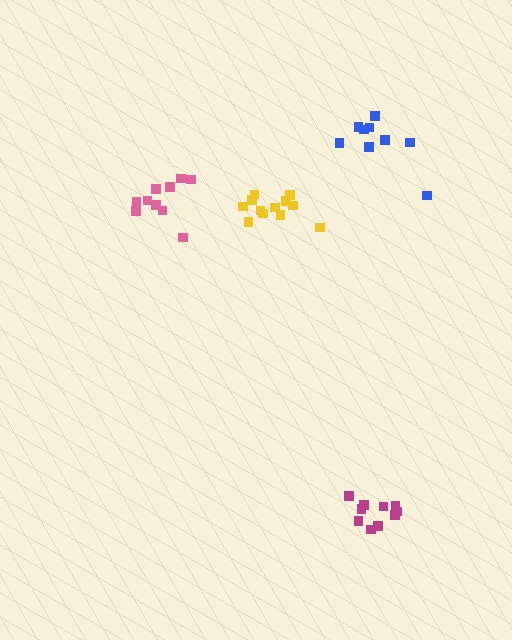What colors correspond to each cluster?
The clusters are colored: pink, yellow, magenta, blue.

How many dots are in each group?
Group 1: 10 dots, Group 2: 12 dots, Group 3: 10 dots, Group 4: 9 dots (41 total).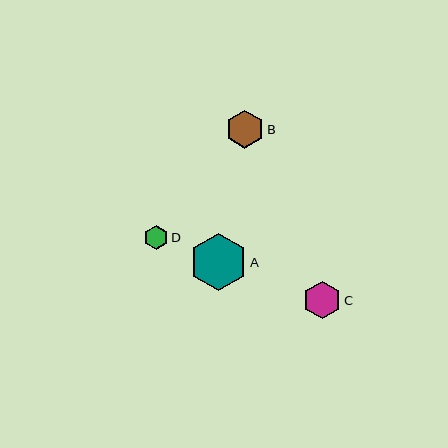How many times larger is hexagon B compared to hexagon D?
Hexagon B is approximately 1.6 times the size of hexagon D.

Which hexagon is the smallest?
Hexagon D is the smallest with a size of approximately 24 pixels.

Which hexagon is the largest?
Hexagon A is the largest with a size of approximately 57 pixels.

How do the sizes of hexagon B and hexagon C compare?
Hexagon B and hexagon C are approximately the same size.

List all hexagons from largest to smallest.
From largest to smallest: A, B, C, D.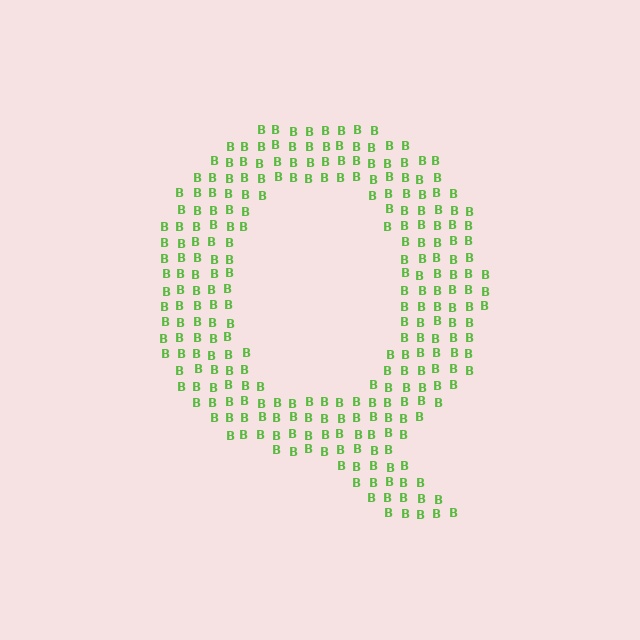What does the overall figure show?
The overall figure shows the letter Q.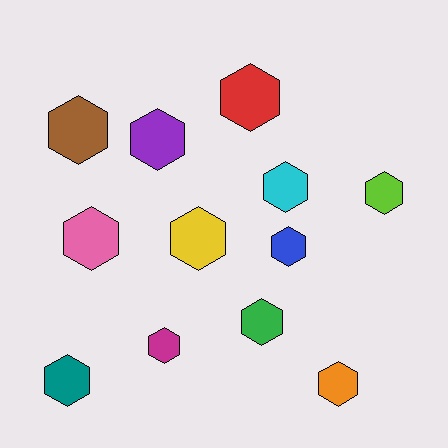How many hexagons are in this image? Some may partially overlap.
There are 12 hexagons.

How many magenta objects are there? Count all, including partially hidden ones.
There is 1 magenta object.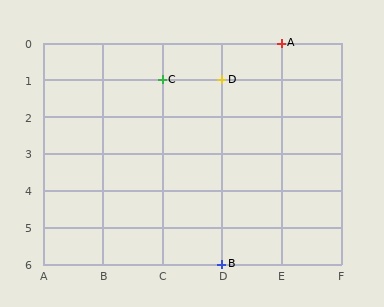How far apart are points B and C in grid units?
Points B and C are 1 column and 5 rows apart (about 5.1 grid units diagonally).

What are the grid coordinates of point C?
Point C is at grid coordinates (C, 1).